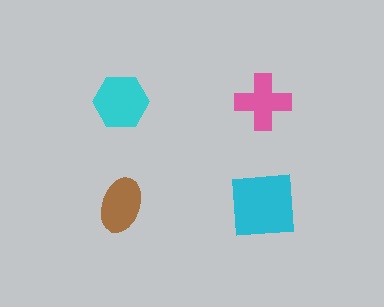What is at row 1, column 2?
A pink cross.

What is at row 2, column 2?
A cyan square.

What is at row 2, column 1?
A brown ellipse.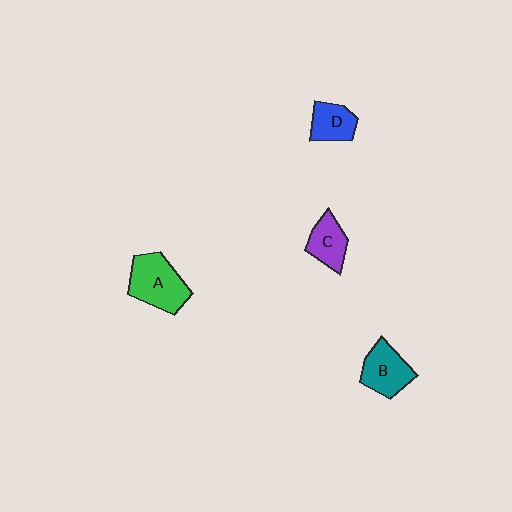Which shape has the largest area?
Shape A (green).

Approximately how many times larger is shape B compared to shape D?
Approximately 1.3 times.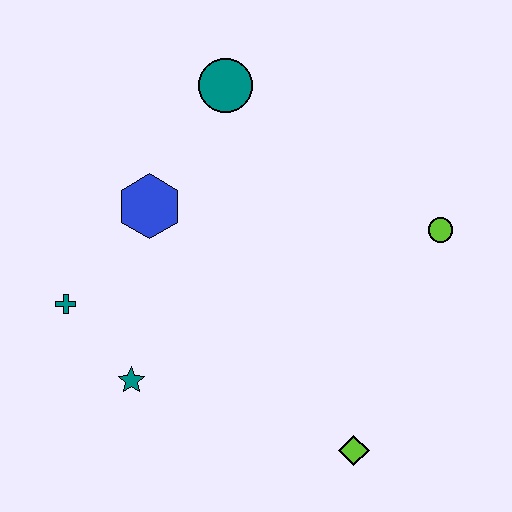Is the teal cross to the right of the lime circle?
No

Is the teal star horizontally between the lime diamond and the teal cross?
Yes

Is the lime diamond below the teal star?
Yes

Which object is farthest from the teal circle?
The lime diamond is farthest from the teal circle.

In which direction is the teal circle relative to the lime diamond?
The teal circle is above the lime diamond.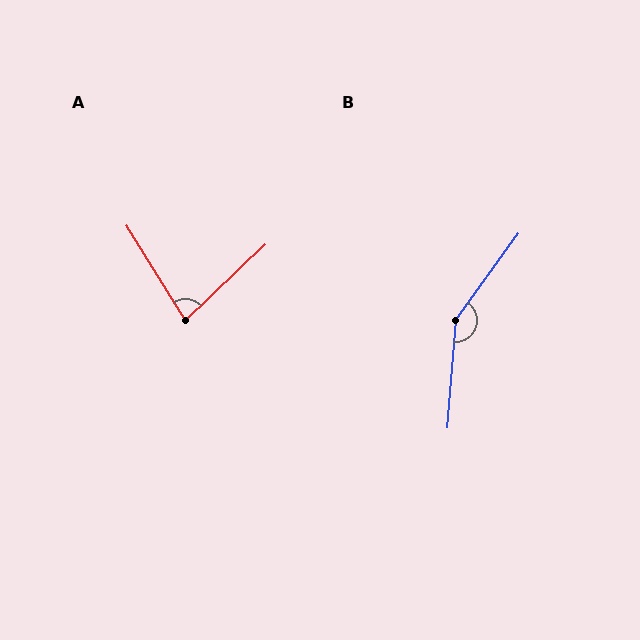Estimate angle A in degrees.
Approximately 78 degrees.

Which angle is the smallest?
A, at approximately 78 degrees.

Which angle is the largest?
B, at approximately 149 degrees.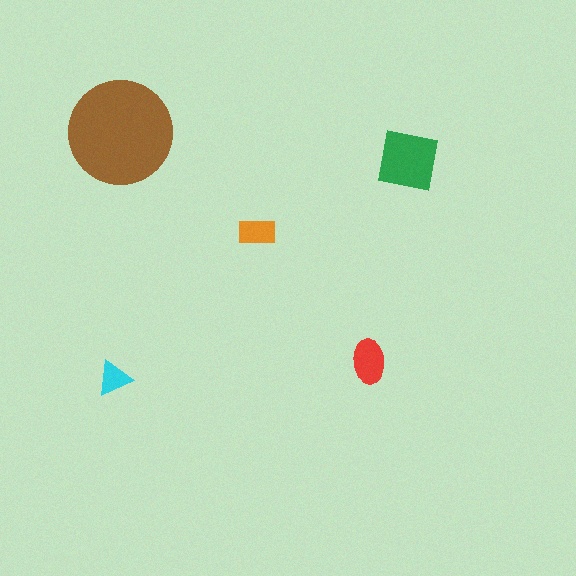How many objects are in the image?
There are 5 objects in the image.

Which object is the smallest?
The cyan triangle.